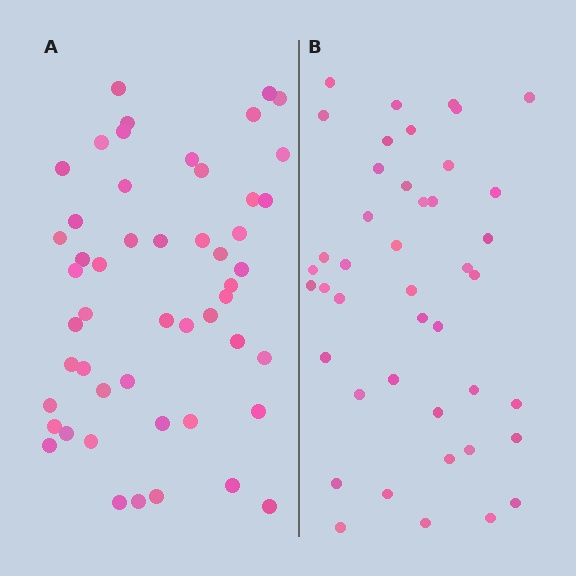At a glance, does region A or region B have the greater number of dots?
Region A (the left region) has more dots.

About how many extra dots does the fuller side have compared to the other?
Region A has roughly 8 or so more dots than region B.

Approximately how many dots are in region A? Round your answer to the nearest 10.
About 50 dots. (The exact count is 51, which rounds to 50.)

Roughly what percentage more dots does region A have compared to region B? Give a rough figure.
About 20% more.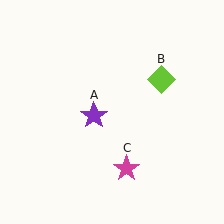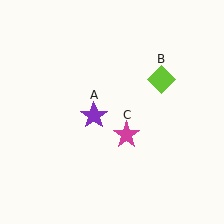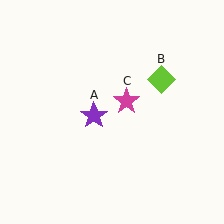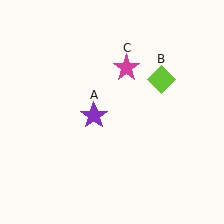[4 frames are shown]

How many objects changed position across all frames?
1 object changed position: magenta star (object C).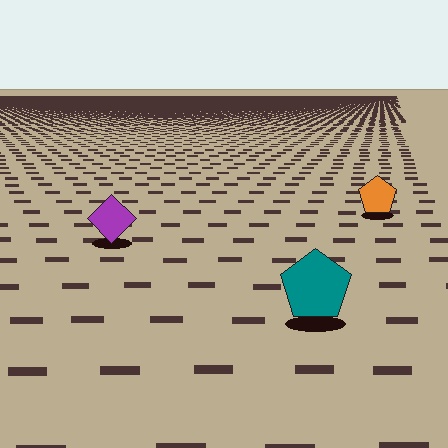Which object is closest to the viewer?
The teal pentagon is closest. The texture marks near it are larger and more spread out.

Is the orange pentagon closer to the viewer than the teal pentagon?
No. The teal pentagon is closer — you can tell from the texture gradient: the ground texture is coarser near it.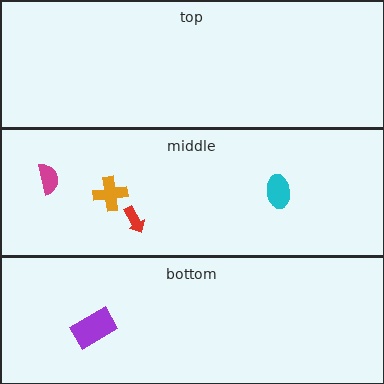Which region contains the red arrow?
The middle region.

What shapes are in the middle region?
The orange cross, the magenta semicircle, the red arrow, the cyan ellipse.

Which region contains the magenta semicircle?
The middle region.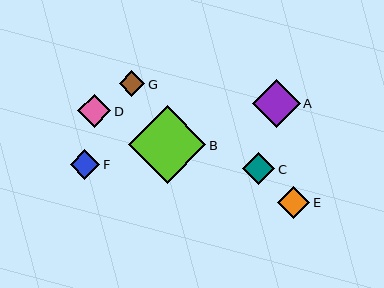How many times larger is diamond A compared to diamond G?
Diamond A is approximately 1.9 times the size of diamond G.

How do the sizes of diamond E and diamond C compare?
Diamond E and diamond C are approximately the same size.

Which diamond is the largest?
Diamond B is the largest with a size of approximately 78 pixels.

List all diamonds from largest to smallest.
From largest to smallest: B, A, D, E, C, F, G.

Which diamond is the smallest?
Diamond G is the smallest with a size of approximately 26 pixels.